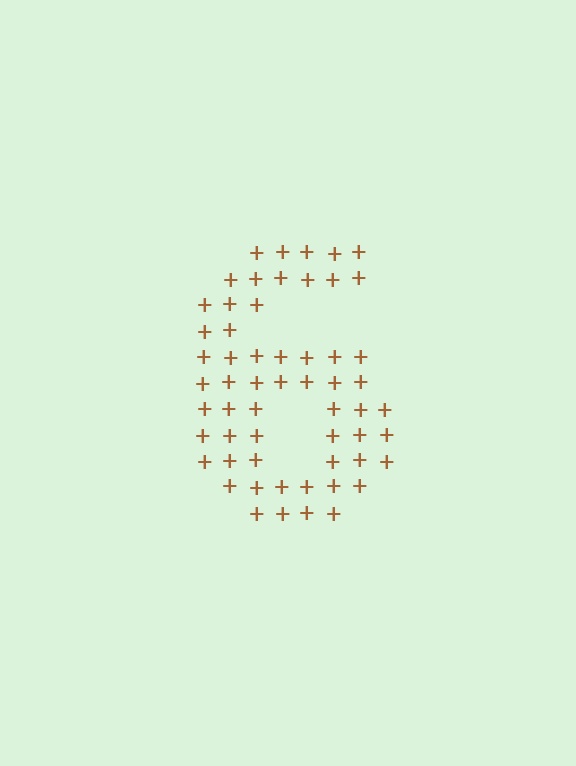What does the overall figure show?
The overall figure shows the digit 6.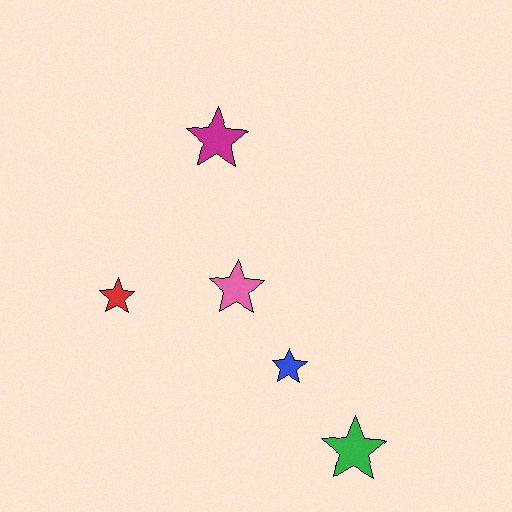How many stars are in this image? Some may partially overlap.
There are 5 stars.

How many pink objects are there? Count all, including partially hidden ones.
There is 1 pink object.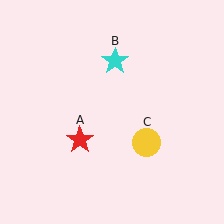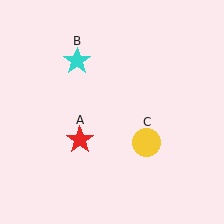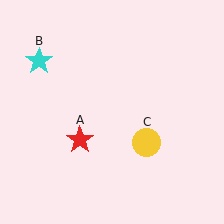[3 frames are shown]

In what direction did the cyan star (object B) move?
The cyan star (object B) moved left.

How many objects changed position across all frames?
1 object changed position: cyan star (object B).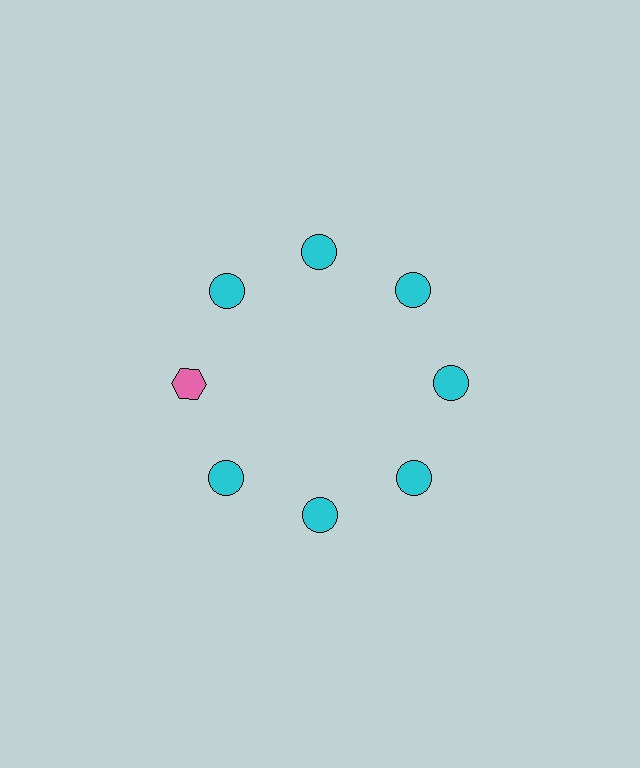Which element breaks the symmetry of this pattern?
The pink hexagon at roughly the 9 o'clock position breaks the symmetry. All other shapes are cyan circles.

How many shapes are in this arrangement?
There are 8 shapes arranged in a ring pattern.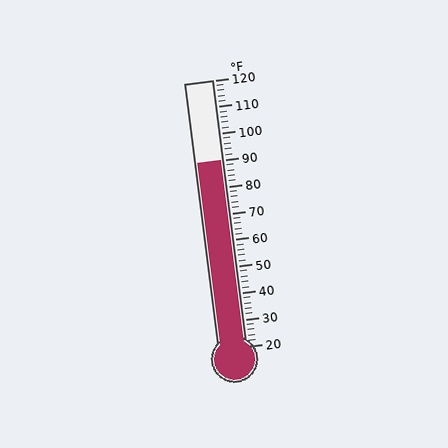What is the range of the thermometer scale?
The thermometer scale ranges from 20°F to 120°F.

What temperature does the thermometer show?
The thermometer shows approximately 90°F.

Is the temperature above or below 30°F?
The temperature is above 30°F.